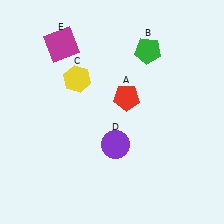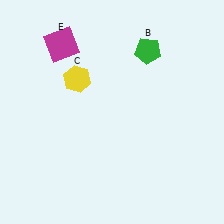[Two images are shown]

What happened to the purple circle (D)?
The purple circle (D) was removed in Image 2. It was in the bottom-right area of Image 1.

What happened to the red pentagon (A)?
The red pentagon (A) was removed in Image 2. It was in the top-right area of Image 1.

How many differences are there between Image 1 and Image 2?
There are 2 differences between the two images.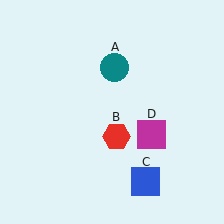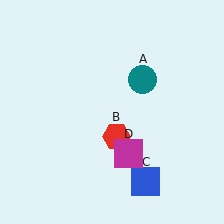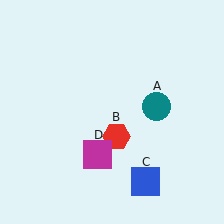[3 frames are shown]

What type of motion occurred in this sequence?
The teal circle (object A), magenta square (object D) rotated clockwise around the center of the scene.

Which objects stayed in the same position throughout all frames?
Red hexagon (object B) and blue square (object C) remained stationary.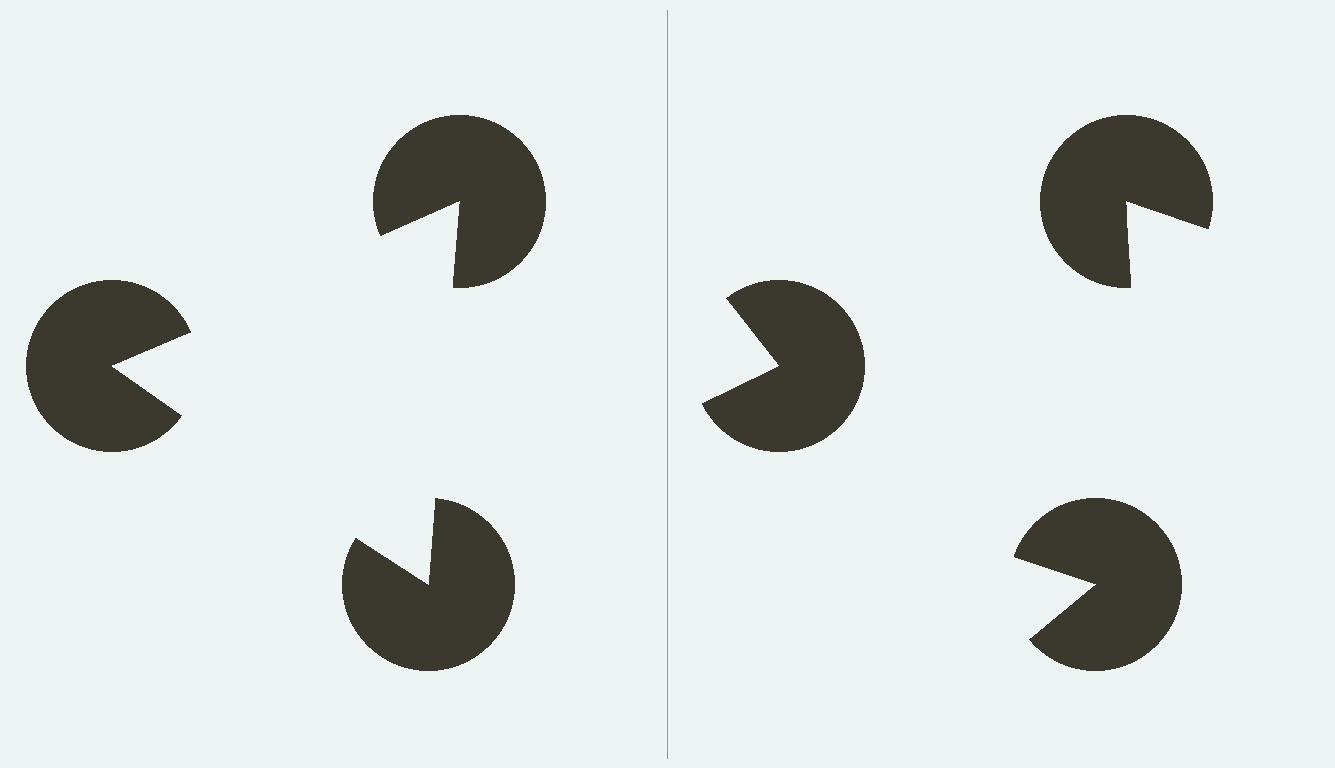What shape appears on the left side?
An illusory triangle.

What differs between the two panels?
The pac-man discs are positioned identically on both sides; only the wedge orientations differ. On the left they align to a triangle; on the right they are misaligned.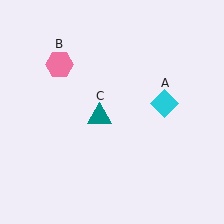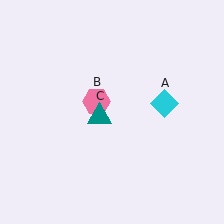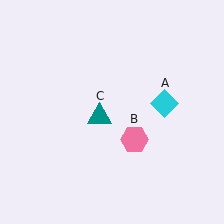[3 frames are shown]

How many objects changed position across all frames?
1 object changed position: pink hexagon (object B).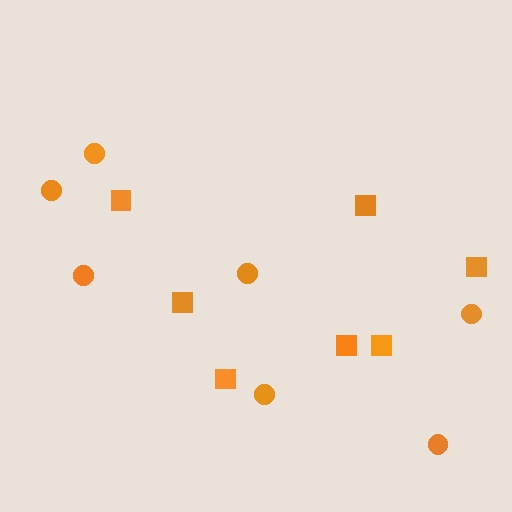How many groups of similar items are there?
There are 2 groups: one group of squares (7) and one group of circles (7).